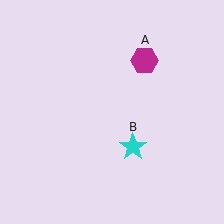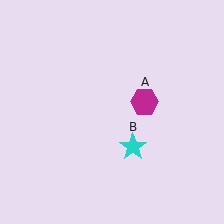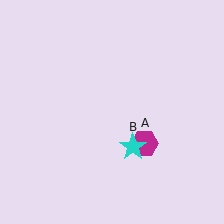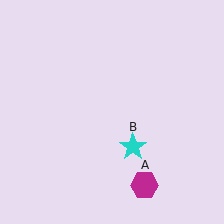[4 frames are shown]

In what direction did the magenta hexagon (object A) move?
The magenta hexagon (object A) moved down.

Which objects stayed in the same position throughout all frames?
Cyan star (object B) remained stationary.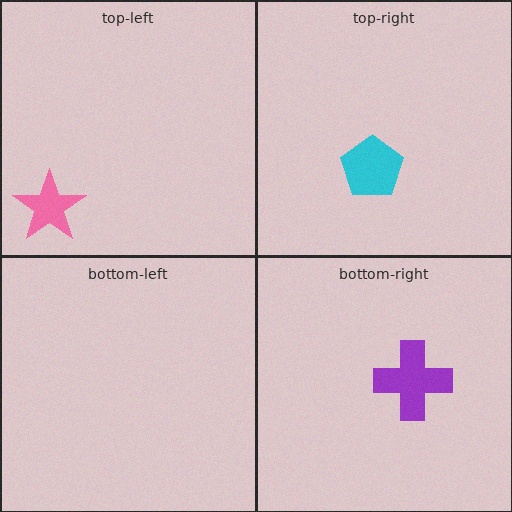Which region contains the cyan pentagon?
The top-right region.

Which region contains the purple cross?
The bottom-right region.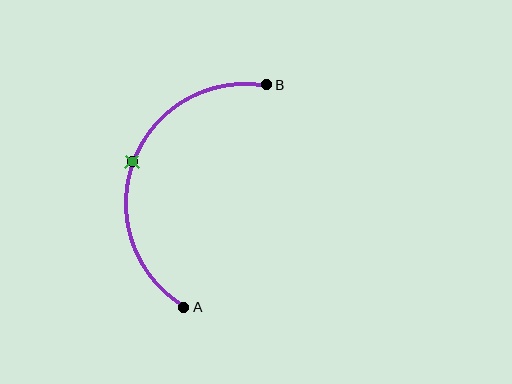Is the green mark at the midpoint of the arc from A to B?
Yes. The green mark lies on the arc at equal arc-length from both A and B — it is the arc midpoint.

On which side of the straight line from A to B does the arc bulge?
The arc bulges to the left of the straight line connecting A and B.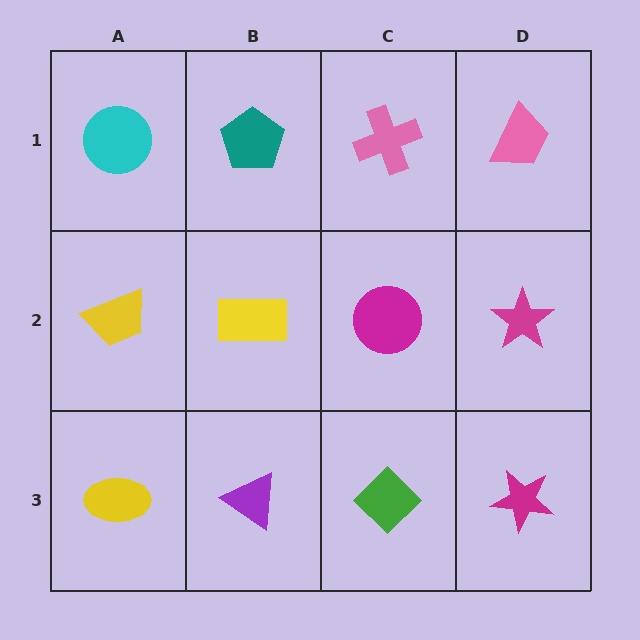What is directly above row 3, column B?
A yellow rectangle.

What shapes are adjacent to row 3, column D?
A magenta star (row 2, column D), a green diamond (row 3, column C).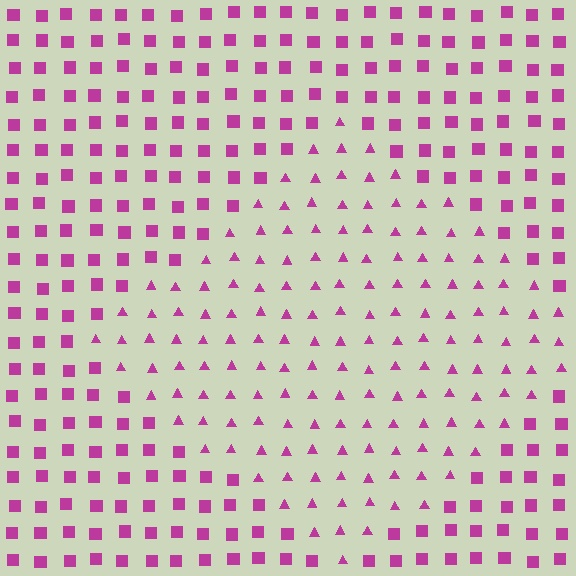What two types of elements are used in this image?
The image uses triangles inside the diamond region and squares outside it.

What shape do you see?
I see a diamond.